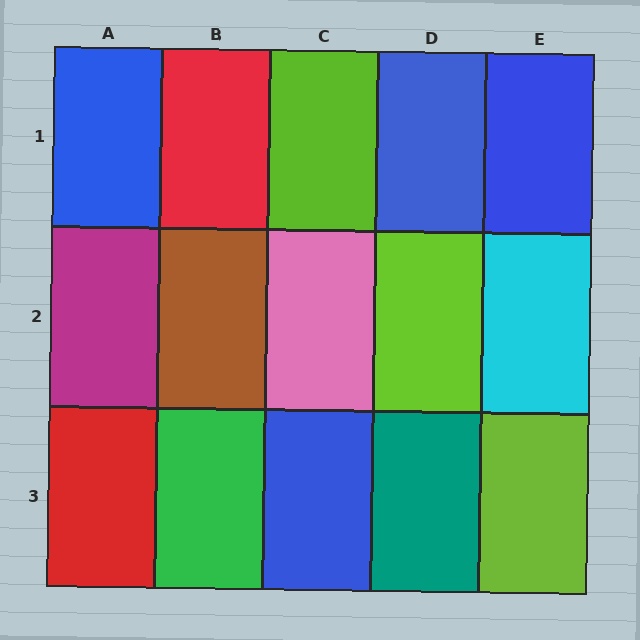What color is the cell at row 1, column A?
Blue.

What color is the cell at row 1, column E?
Blue.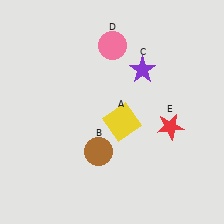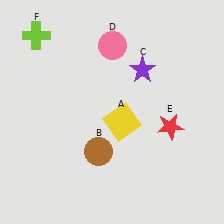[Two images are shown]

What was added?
A lime cross (F) was added in Image 2.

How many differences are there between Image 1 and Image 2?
There is 1 difference between the two images.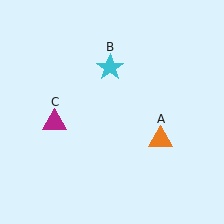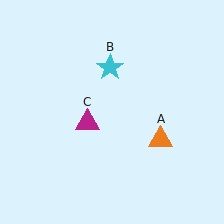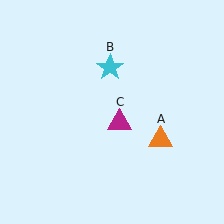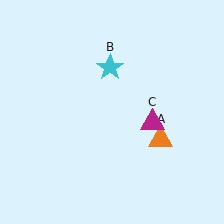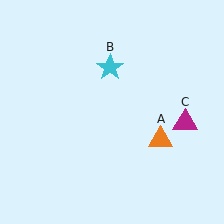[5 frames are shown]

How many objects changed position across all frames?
1 object changed position: magenta triangle (object C).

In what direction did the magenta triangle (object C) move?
The magenta triangle (object C) moved right.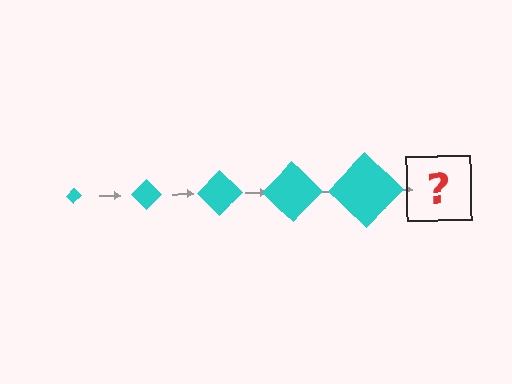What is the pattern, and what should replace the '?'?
The pattern is that the diamond gets progressively larger each step. The '?' should be a cyan diamond, larger than the previous one.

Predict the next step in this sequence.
The next step is a cyan diamond, larger than the previous one.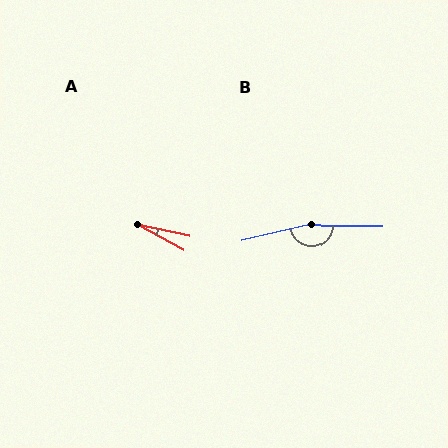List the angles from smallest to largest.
A (16°), B (166°).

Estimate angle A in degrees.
Approximately 16 degrees.